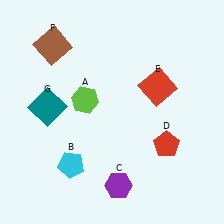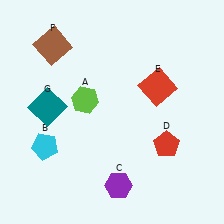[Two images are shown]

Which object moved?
The cyan pentagon (B) moved left.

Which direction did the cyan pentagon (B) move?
The cyan pentagon (B) moved left.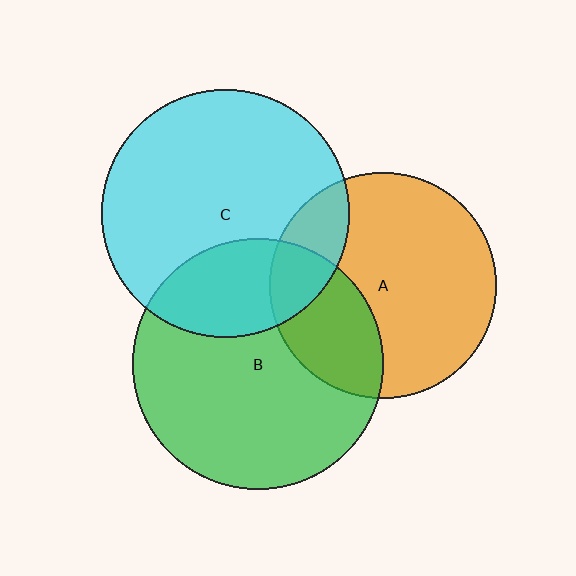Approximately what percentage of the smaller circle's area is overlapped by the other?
Approximately 25%.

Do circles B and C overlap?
Yes.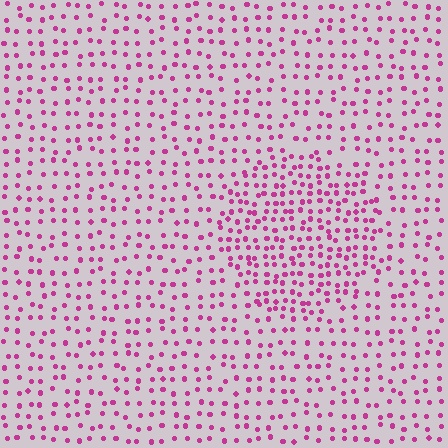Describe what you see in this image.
The image contains small magenta elements arranged at two different densities. A circle-shaped region is visible where the elements are more densely packed than the surrounding area.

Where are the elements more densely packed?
The elements are more densely packed inside the circle boundary.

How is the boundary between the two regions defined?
The boundary is defined by a change in element density (approximately 1.8x ratio). All elements are the same color, size, and shape.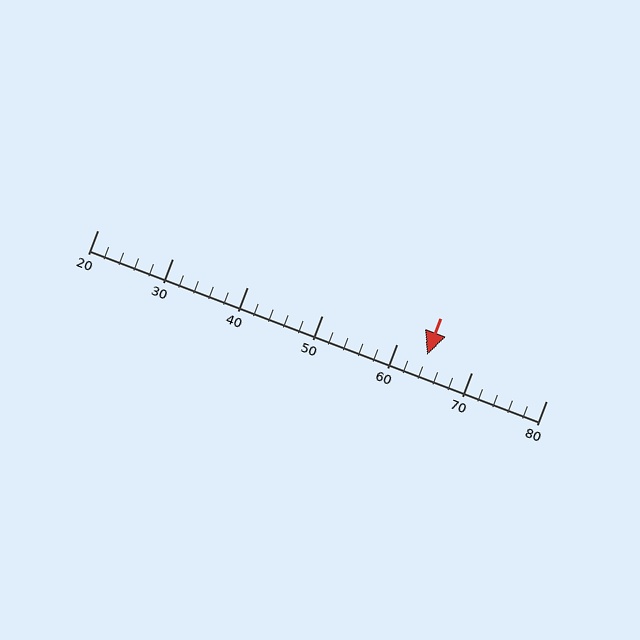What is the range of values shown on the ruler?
The ruler shows values from 20 to 80.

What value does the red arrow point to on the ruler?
The red arrow points to approximately 64.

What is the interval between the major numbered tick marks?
The major tick marks are spaced 10 units apart.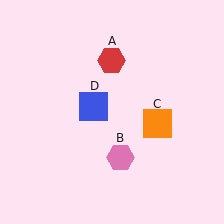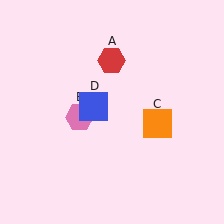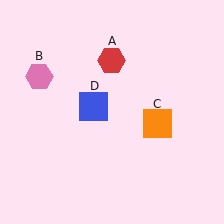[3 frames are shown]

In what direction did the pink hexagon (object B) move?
The pink hexagon (object B) moved up and to the left.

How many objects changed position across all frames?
1 object changed position: pink hexagon (object B).